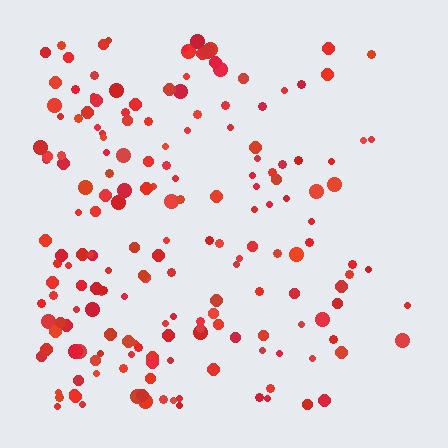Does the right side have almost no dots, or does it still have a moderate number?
Still a moderate number, just noticeably fewer than the left.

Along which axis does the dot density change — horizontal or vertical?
Horizontal.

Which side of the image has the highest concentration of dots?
The left.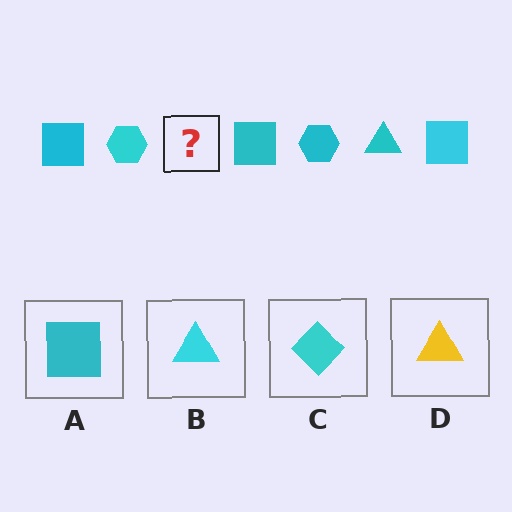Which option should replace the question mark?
Option B.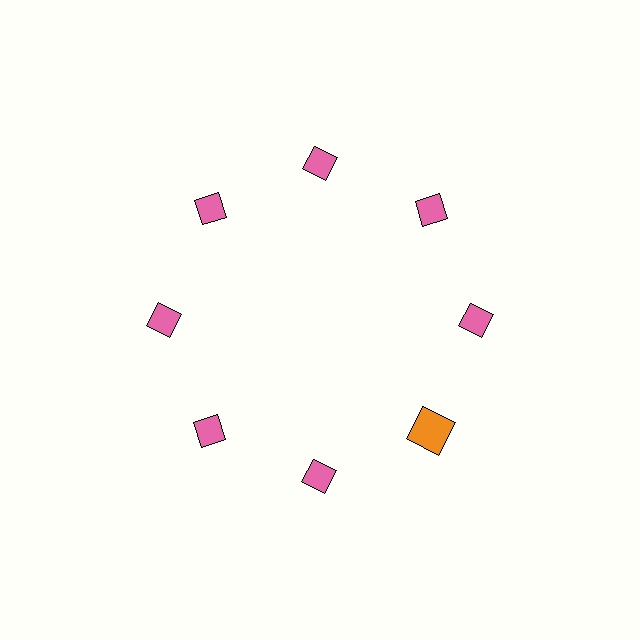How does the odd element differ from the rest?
It differs in both color (orange instead of pink) and shape (square instead of diamond).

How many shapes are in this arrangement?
There are 8 shapes arranged in a ring pattern.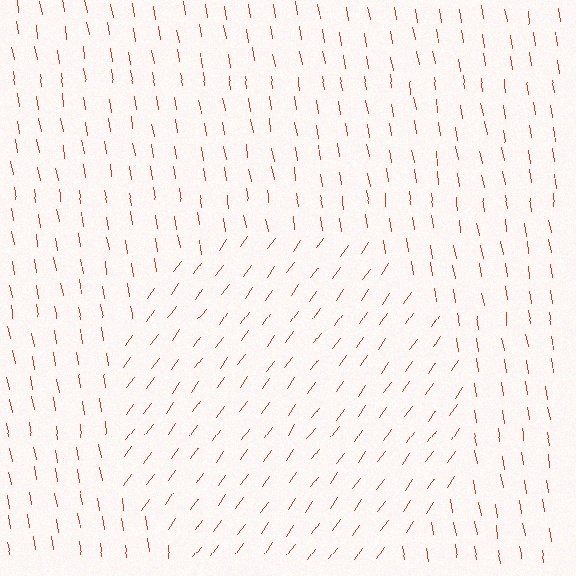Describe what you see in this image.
The image is filled with small red line segments. A circle region in the image has lines oriented differently from the surrounding lines, creating a visible texture boundary.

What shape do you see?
I see a circle.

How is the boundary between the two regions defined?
The boundary is defined purely by a change in line orientation (approximately 45 degrees difference). All lines are the same color and thickness.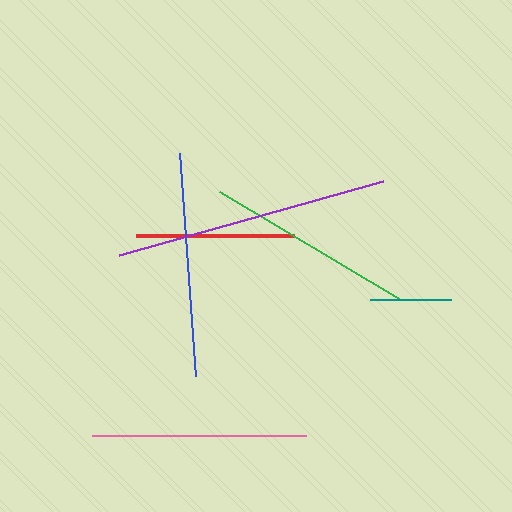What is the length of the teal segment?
The teal segment is approximately 80 pixels long.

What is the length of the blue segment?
The blue segment is approximately 224 pixels long.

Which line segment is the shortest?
The teal line is the shortest at approximately 80 pixels.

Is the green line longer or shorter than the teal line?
The green line is longer than the teal line.